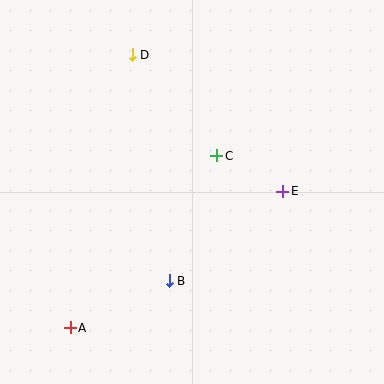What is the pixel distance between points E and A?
The distance between E and A is 253 pixels.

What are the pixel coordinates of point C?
Point C is at (217, 156).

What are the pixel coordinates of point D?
Point D is at (132, 55).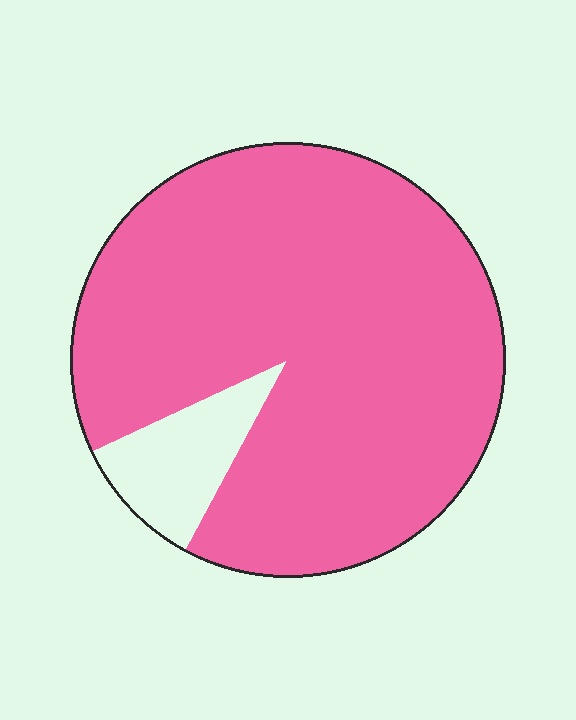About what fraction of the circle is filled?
About nine tenths (9/10).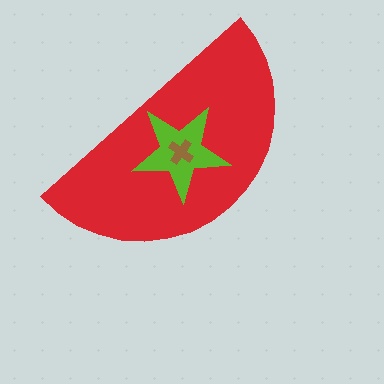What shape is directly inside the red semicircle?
The lime star.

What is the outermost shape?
The red semicircle.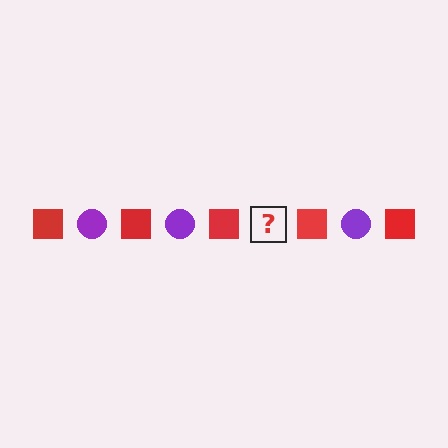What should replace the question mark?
The question mark should be replaced with a purple circle.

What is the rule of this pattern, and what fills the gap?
The rule is that the pattern alternates between red square and purple circle. The gap should be filled with a purple circle.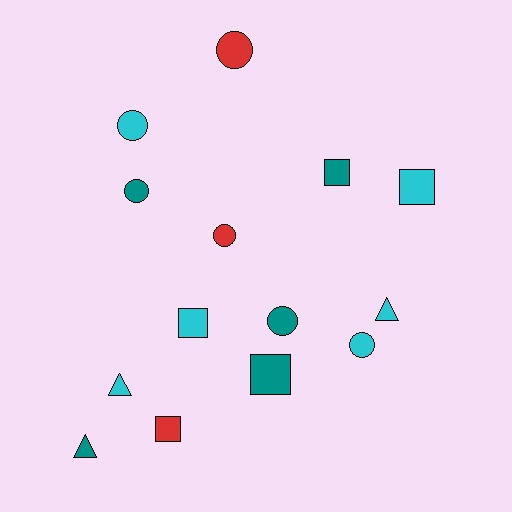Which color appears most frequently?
Cyan, with 6 objects.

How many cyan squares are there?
There are 2 cyan squares.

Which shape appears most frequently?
Circle, with 6 objects.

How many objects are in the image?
There are 14 objects.